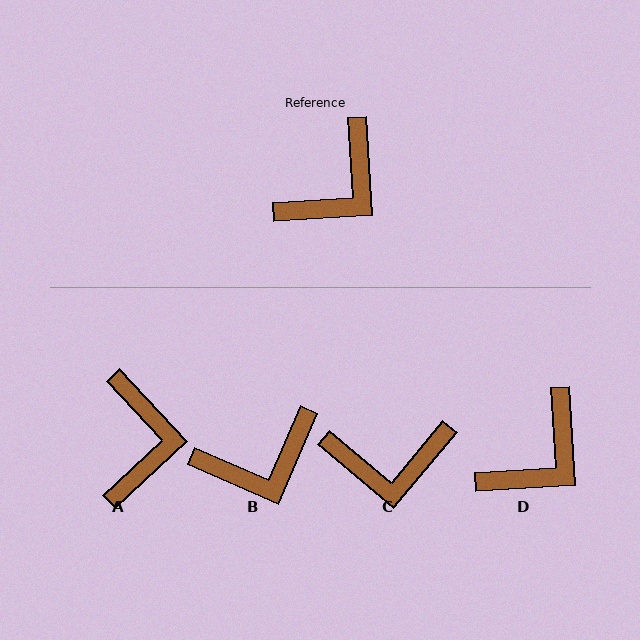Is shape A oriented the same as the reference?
No, it is off by about 40 degrees.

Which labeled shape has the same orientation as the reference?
D.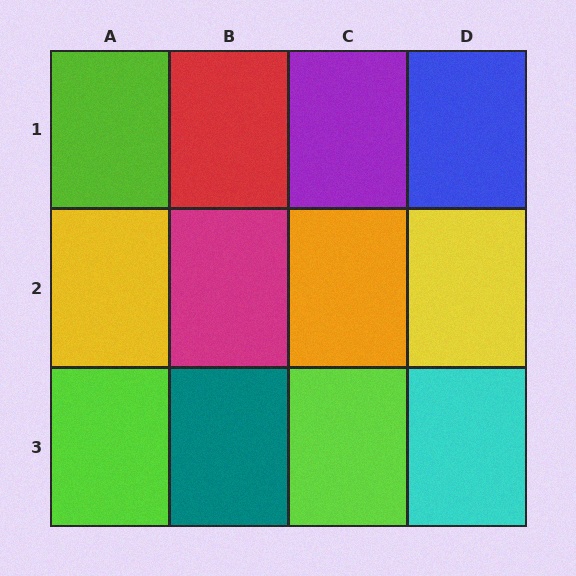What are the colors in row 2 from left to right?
Yellow, magenta, orange, yellow.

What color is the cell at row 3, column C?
Lime.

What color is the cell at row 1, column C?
Purple.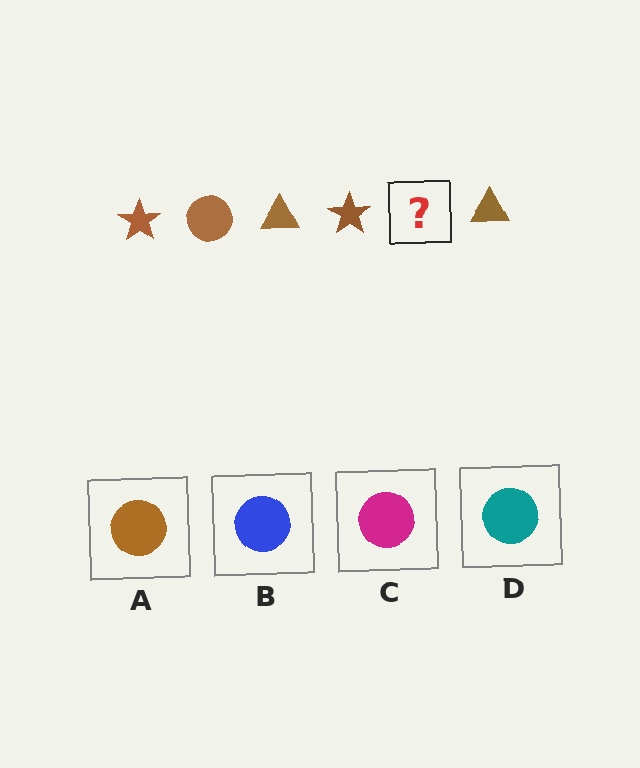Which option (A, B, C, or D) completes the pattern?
A.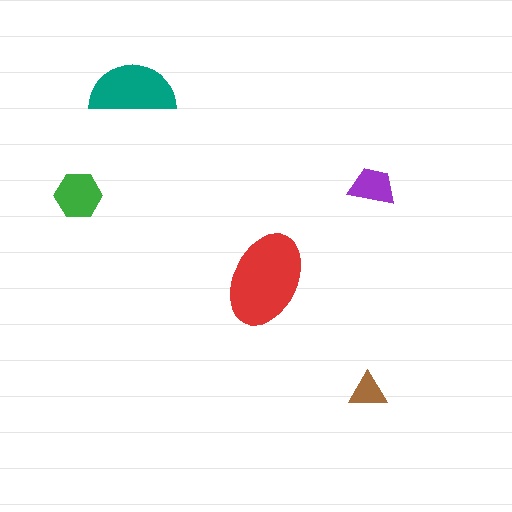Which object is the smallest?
The brown triangle.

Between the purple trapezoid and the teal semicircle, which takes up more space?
The teal semicircle.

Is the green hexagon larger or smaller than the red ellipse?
Smaller.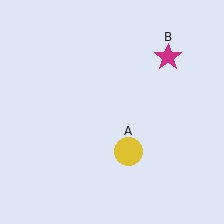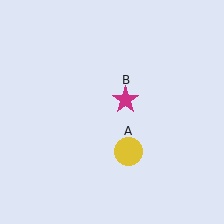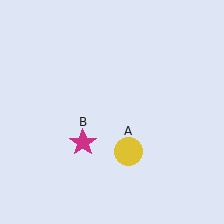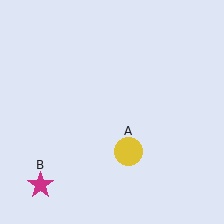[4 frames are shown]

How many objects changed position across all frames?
1 object changed position: magenta star (object B).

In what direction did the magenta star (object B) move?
The magenta star (object B) moved down and to the left.